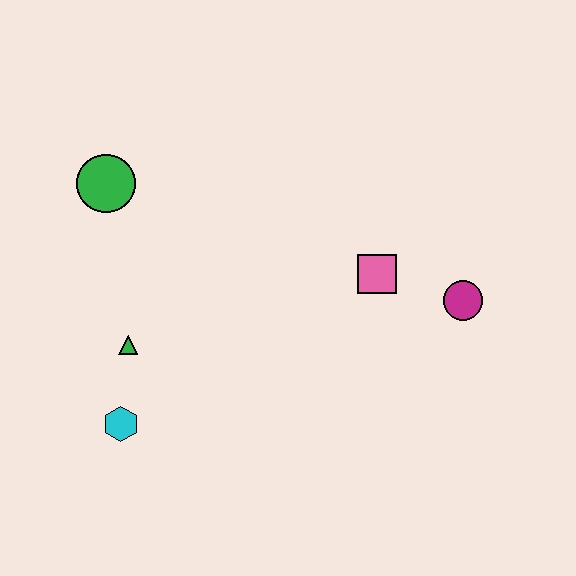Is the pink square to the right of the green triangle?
Yes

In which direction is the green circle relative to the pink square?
The green circle is to the left of the pink square.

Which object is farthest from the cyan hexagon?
The magenta circle is farthest from the cyan hexagon.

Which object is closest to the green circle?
The green triangle is closest to the green circle.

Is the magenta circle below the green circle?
Yes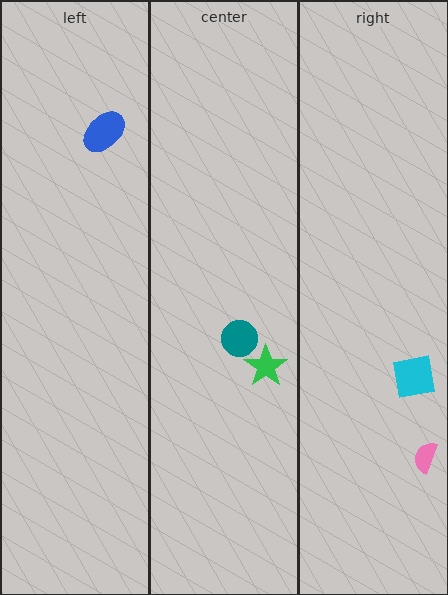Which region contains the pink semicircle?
The right region.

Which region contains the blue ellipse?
The left region.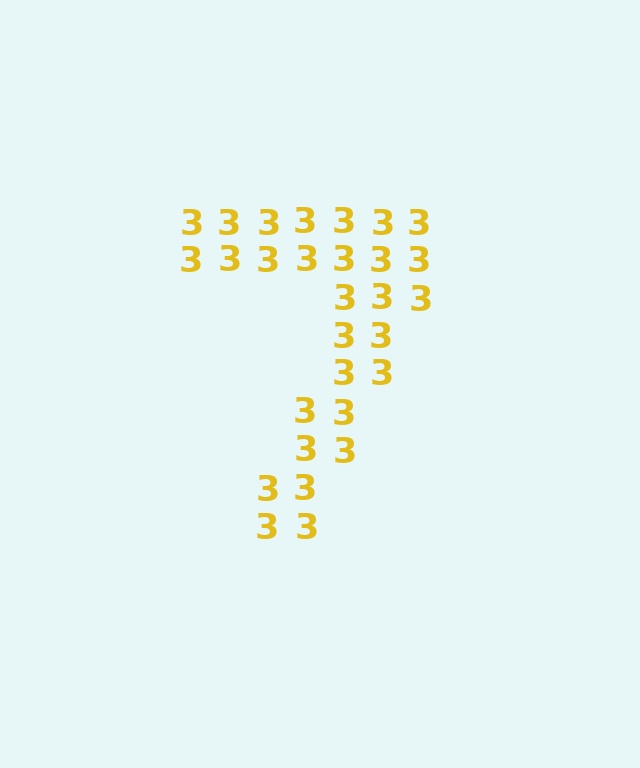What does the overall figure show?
The overall figure shows the digit 7.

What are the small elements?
The small elements are digit 3's.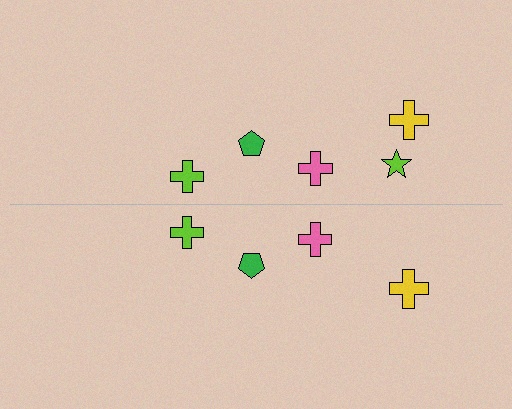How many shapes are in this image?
There are 9 shapes in this image.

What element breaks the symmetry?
A lime star is missing from the bottom side.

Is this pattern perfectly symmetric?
No, the pattern is not perfectly symmetric. A lime star is missing from the bottom side.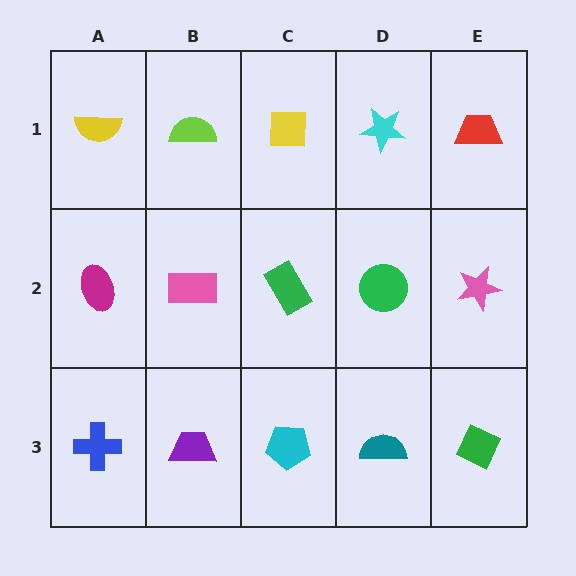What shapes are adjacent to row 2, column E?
A red trapezoid (row 1, column E), a green diamond (row 3, column E), a green circle (row 2, column D).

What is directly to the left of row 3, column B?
A blue cross.